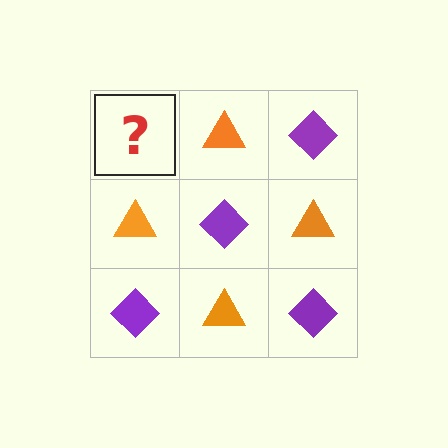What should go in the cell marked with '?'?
The missing cell should contain a purple diamond.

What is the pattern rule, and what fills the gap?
The rule is that it alternates purple diamond and orange triangle in a checkerboard pattern. The gap should be filled with a purple diamond.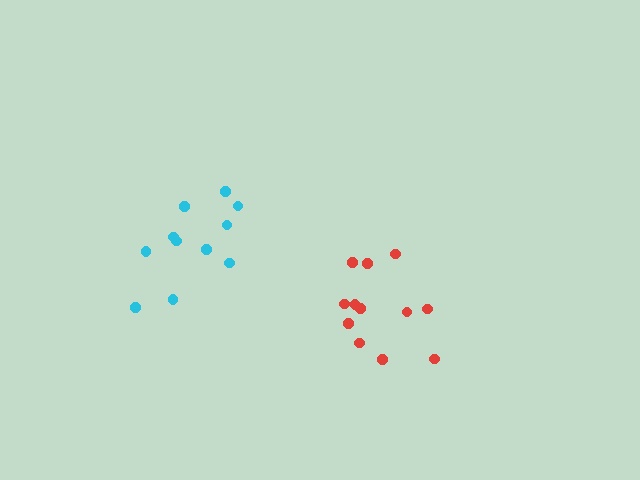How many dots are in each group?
Group 1: 11 dots, Group 2: 12 dots (23 total).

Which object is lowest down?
The red cluster is bottommost.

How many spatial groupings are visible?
There are 2 spatial groupings.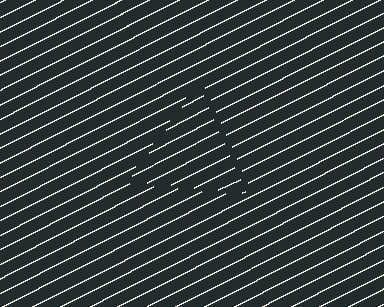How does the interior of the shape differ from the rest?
The interior of the shape contains the same grating, shifted by half a period — the contour is defined by the phase discontinuity where line-ends from the inner and outer gratings abut.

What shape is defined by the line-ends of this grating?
An illusory triangle. The interior of the shape contains the same grating, shifted by half a period — the contour is defined by the phase discontinuity where line-ends from the inner and outer gratings abut.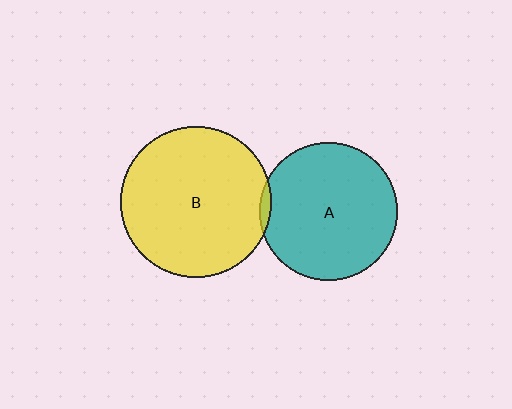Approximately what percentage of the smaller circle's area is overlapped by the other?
Approximately 5%.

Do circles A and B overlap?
Yes.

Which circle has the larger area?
Circle B (yellow).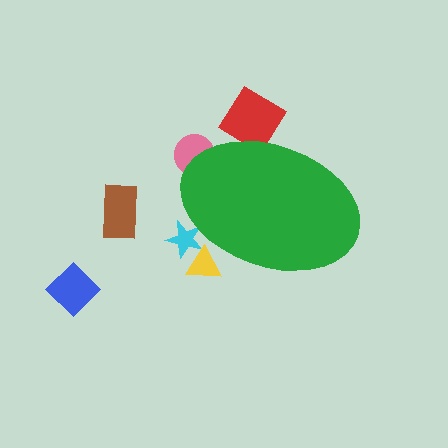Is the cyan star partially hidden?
Yes, the cyan star is partially hidden behind the green ellipse.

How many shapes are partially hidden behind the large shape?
4 shapes are partially hidden.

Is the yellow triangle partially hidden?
Yes, the yellow triangle is partially hidden behind the green ellipse.